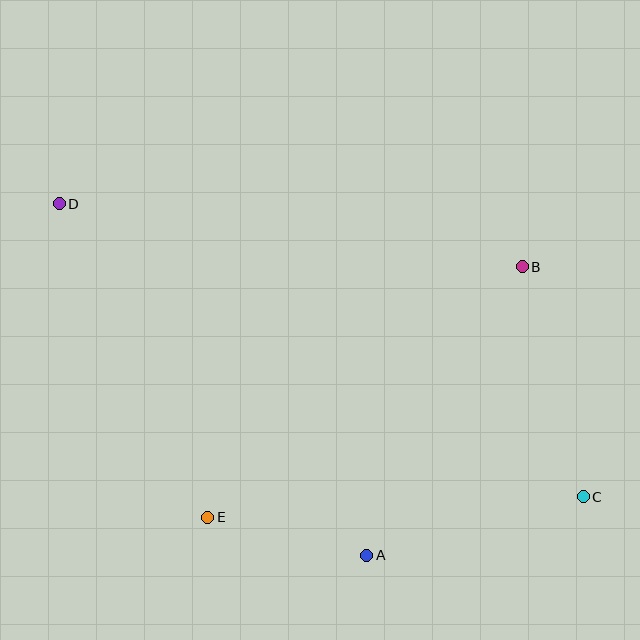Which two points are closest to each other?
Points A and E are closest to each other.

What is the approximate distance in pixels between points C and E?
The distance between C and E is approximately 376 pixels.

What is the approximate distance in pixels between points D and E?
The distance between D and E is approximately 347 pixels.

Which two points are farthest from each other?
Points C and D are farthest from each other.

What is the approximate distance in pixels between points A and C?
The distance between A and C is approximately 224 pixels.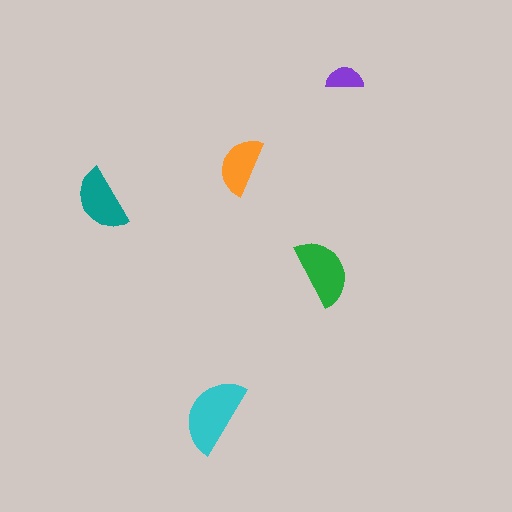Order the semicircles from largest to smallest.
the cyan one, the green one, the teal one, the orange one, the purple one.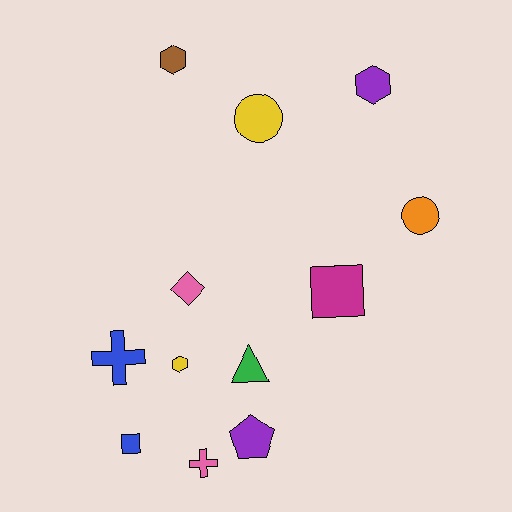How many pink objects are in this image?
There are 2 pink objects.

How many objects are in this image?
There are 12 objects.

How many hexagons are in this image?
There are 3 hexagons.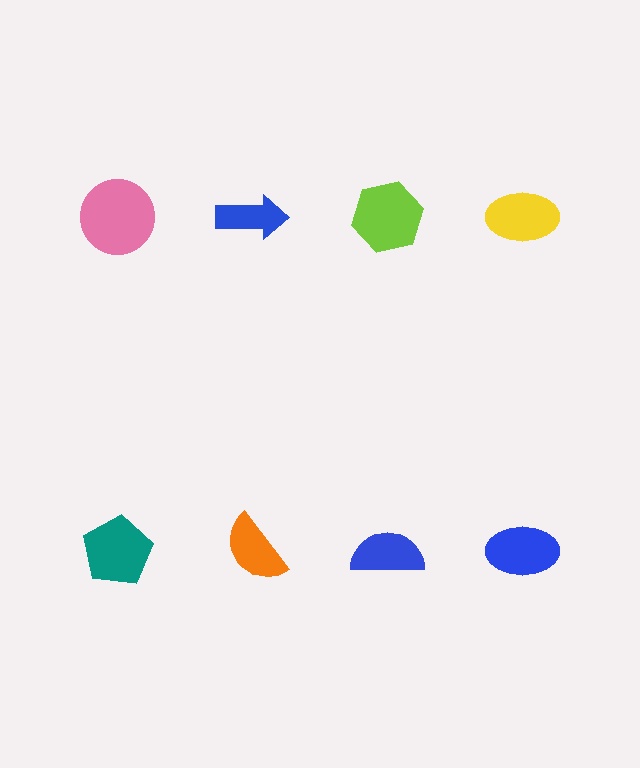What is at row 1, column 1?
A pink circle.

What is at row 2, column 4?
A blue ellipse.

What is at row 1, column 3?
A lime hexagon.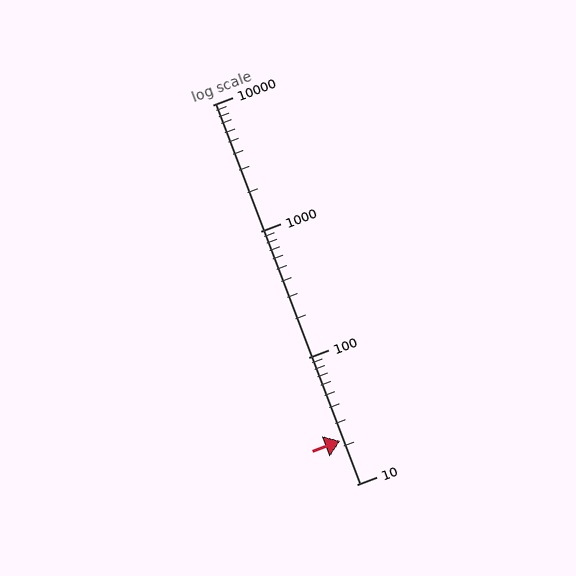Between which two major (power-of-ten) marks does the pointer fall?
The pointer is between 10 and 100.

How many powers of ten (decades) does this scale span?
The scale spans 3 decades, from 10 to 10000.